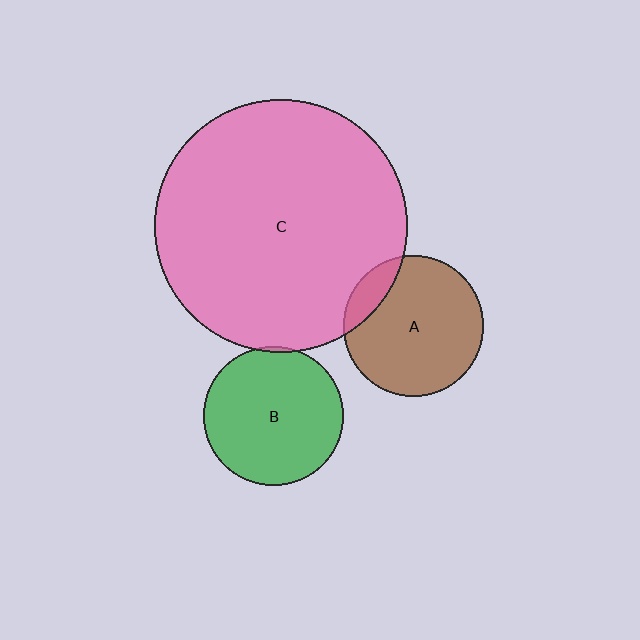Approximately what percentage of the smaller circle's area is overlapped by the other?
Approximately 15%.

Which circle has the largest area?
Circle C (pink).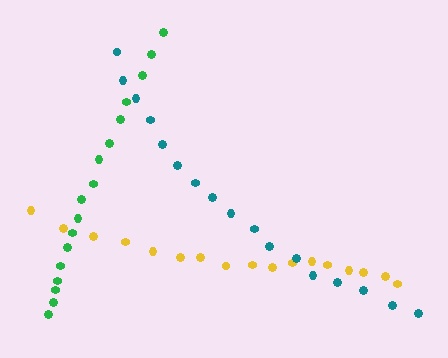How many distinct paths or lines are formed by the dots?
There are 3 distinct paths.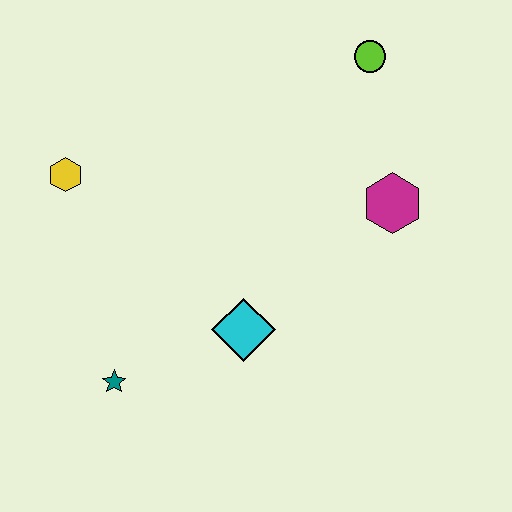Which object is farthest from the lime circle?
The teal star is farthest from the lime circle.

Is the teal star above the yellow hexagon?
No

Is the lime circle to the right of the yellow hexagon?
Yes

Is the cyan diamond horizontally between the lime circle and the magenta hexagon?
No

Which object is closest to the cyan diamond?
The teal star is closest to the cyan diamond.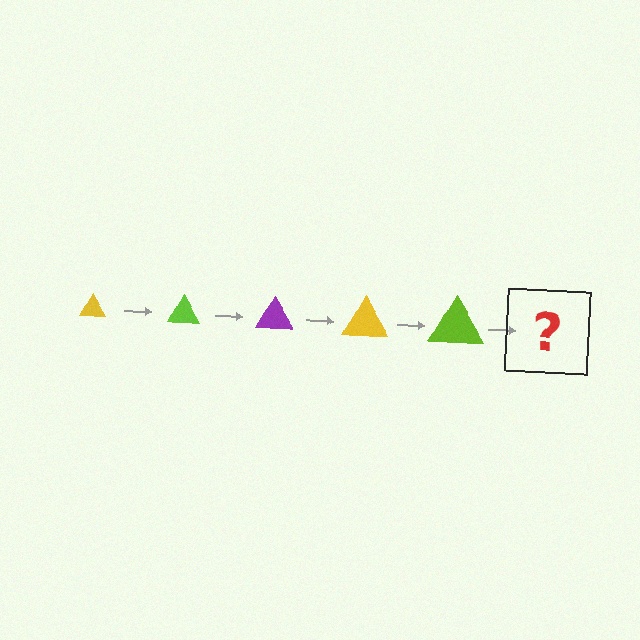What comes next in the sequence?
The next element should be a purple triangle, larger than the previous one.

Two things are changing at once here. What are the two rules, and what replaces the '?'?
The two rules are that the triangle grows larger each step and the color cycles through yellow, lime, and purple. The '?' should be a purple triangle, larger than the previous one.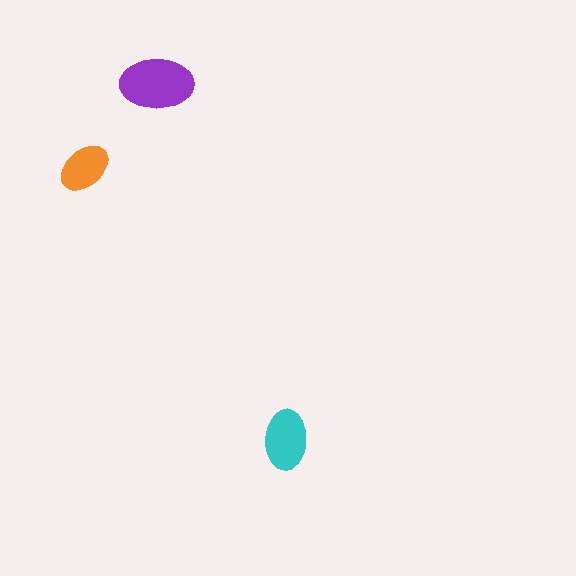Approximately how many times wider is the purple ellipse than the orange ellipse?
About 1.5 times wider.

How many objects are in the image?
There are 3 objects in the image.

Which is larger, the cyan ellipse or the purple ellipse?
The purple one.